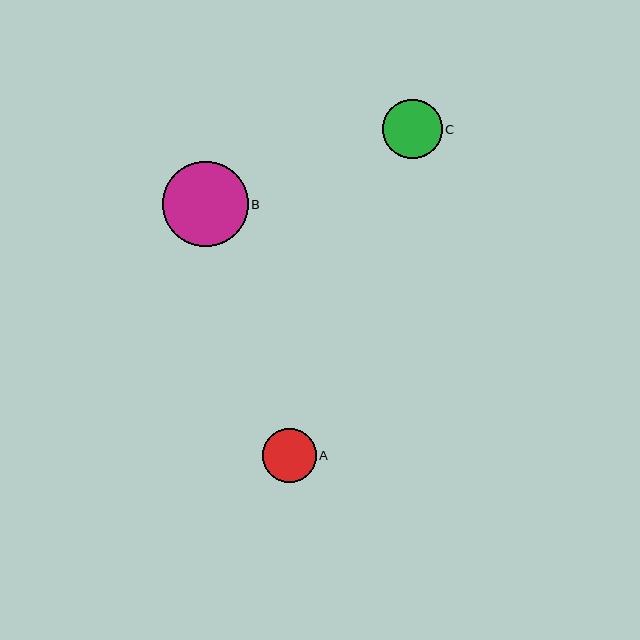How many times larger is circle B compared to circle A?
Circle B is approximately 1.6 times the size of circle A.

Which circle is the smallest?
Circle A is the smallest with a size of approximately 54 pixels.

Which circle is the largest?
Circle B is the largest with a size of approximately 86 pixels.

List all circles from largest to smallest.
From largest to smallest: B, C, A.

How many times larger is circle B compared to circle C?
Circle B is approximately 1.4 times the size of circle C.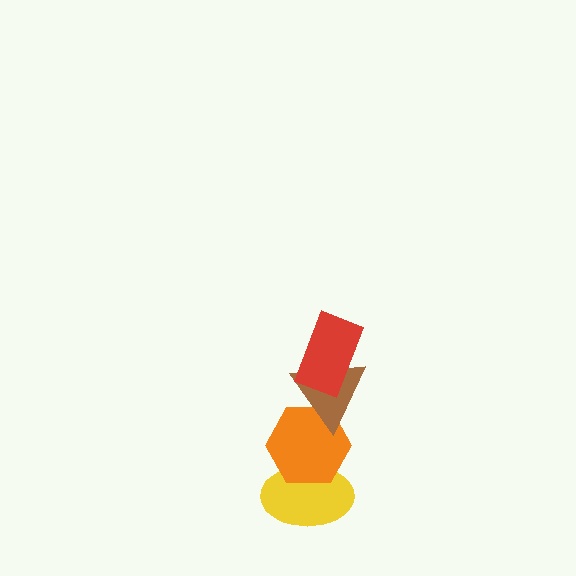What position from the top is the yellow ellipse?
The yellow ellipse is 4th from the top.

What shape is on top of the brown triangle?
The red rectangle is on top of the brown triangle.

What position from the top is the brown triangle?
The brown triangle is 2nd from the top.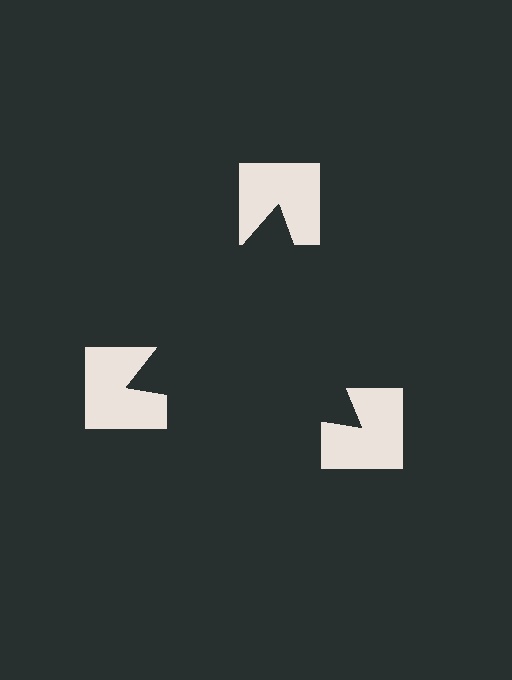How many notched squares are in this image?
There are 3 — one at each vertex of the illusory triangle.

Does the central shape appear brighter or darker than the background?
It typically appears slightly darker than the background, even though no actual brightness change is drawn.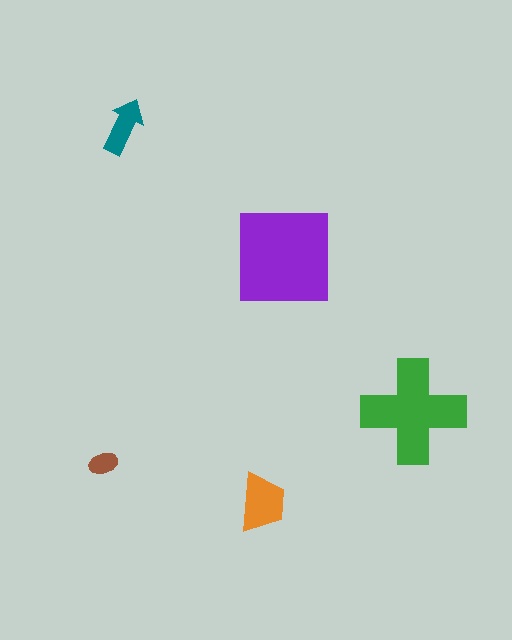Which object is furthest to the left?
The brown ellipse is leftmost.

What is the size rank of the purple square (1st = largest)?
1st.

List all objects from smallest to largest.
The brown ellipse, the teal arrow, the orange trapezoid, the green cross, the purple square.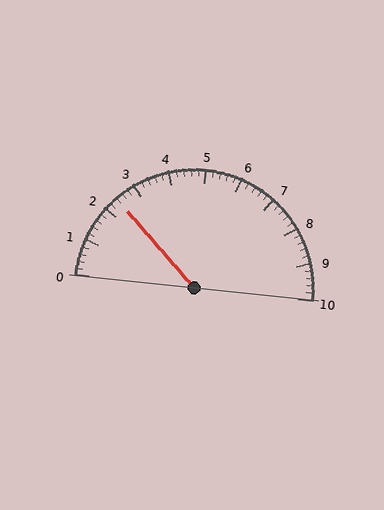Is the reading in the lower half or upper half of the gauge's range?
The reading is in the lower half of the range (0 to 10).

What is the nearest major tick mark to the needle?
The nearest major tick mark is 2.